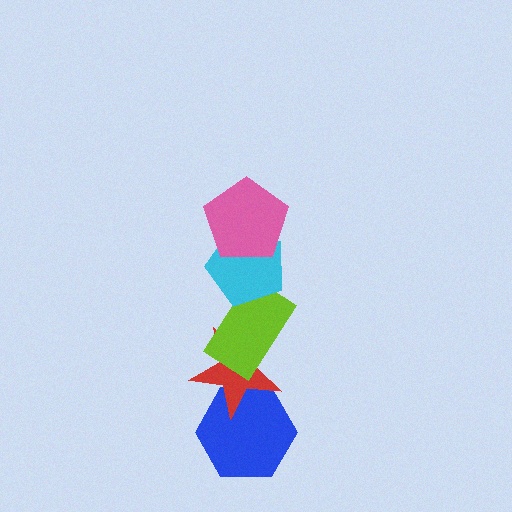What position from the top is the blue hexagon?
The blue hexagon is 5th from the top.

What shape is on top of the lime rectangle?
The cyan pentagon is on top of the lime rectangle.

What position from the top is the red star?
The red star is 4th from the top.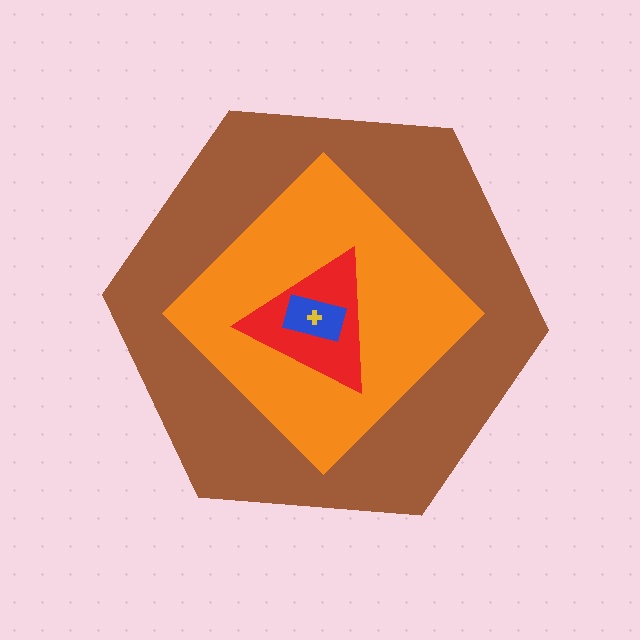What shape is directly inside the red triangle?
The blue rectangle.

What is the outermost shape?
The brown hexagon.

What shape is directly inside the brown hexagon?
The orange diamond.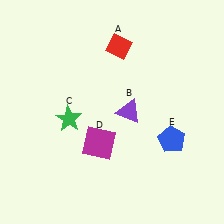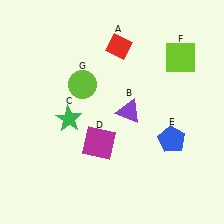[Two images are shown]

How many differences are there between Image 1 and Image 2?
There are 2 differences between the two images.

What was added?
A lime square (F), a lime circle (G) were added in Image 2.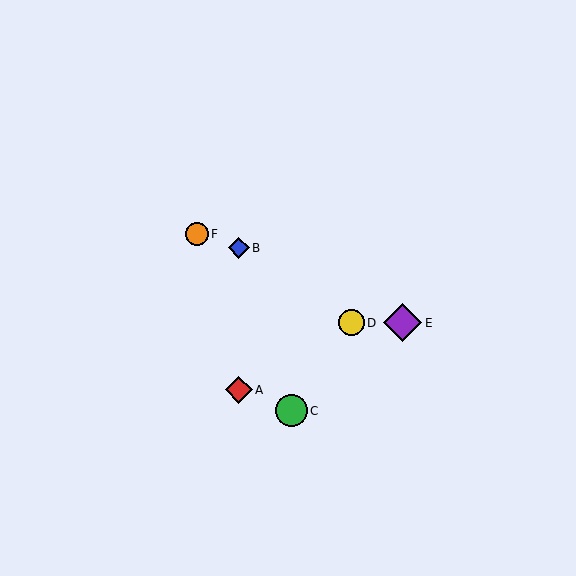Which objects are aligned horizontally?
Objects D, E are aligned horizontally.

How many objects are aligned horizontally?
2 objects (D, E) are aligned horizontally.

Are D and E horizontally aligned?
Yes, both are at y≈323.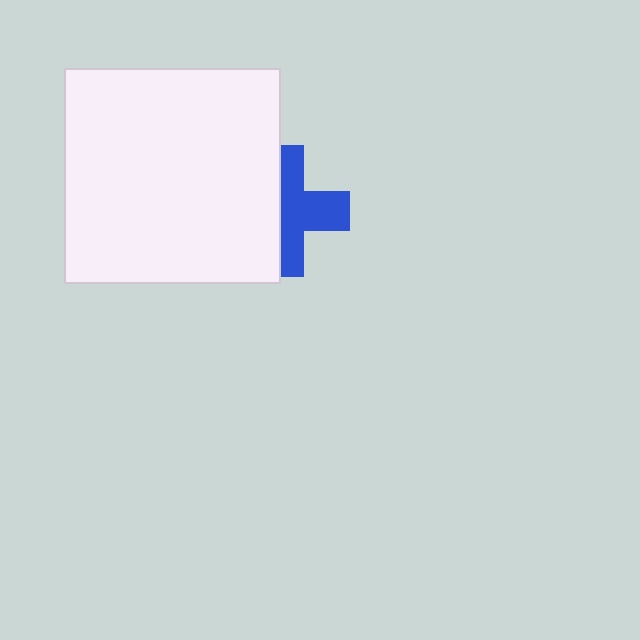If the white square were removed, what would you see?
You would see the complete blue cross.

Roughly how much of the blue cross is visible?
About half of it is visible (roughly 53%).